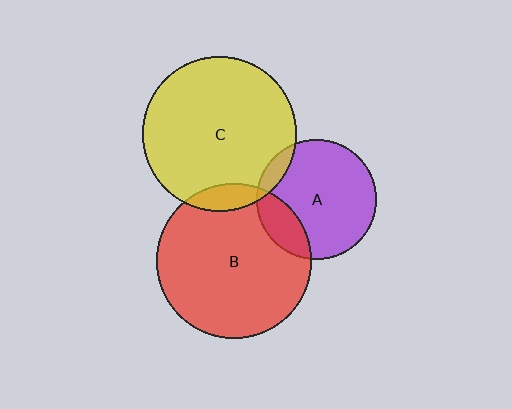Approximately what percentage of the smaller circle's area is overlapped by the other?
Approximately 10%.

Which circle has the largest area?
Circle B (red).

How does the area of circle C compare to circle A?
Approximately 1.7 times.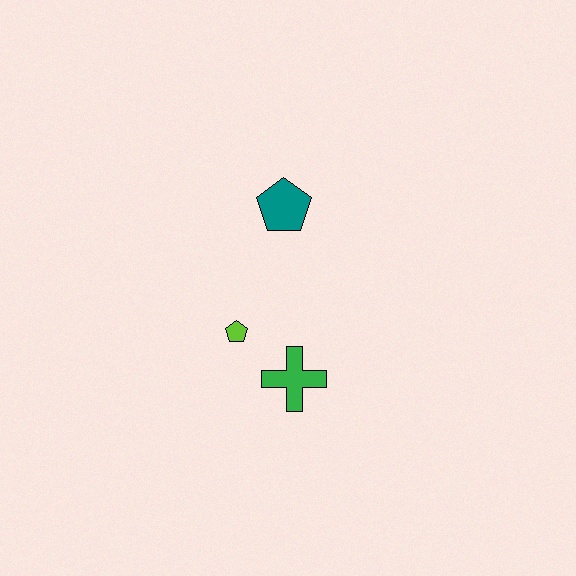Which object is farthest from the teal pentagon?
The green cross is farthest from the teal pentagon.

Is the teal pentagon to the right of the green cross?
No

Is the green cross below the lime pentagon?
Yes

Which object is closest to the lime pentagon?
The green cross is closest to the lime pentagon.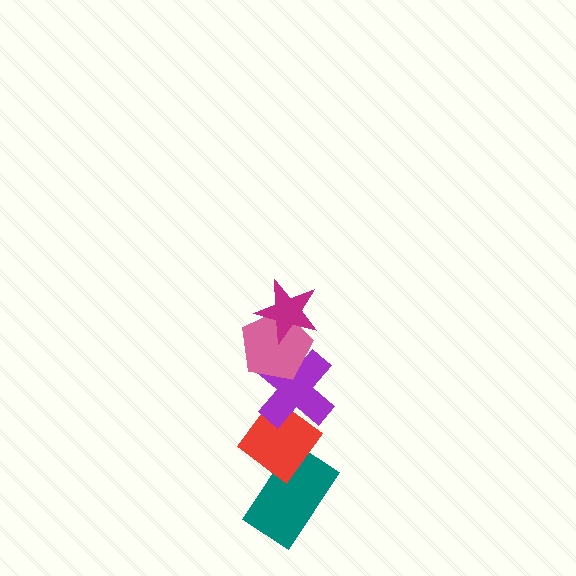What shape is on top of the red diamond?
The purple cross is on top of the red diamond.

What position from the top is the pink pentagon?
The pink pentagon is 2nd from the top.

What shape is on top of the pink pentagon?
The magenta star is on top of the pink pentagon.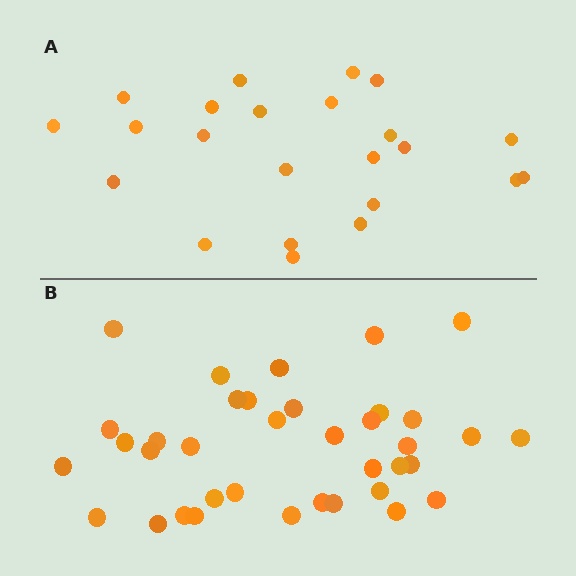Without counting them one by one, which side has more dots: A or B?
Region B (the bottom region) has more dots.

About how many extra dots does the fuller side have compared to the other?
Region B has approximately 15 more dots than region A.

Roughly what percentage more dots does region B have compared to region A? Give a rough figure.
About 60% more.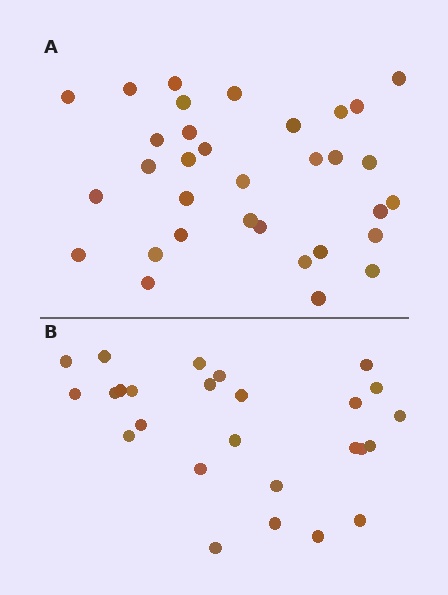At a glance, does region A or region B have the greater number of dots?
Region A (the top region) has more dots.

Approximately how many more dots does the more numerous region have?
Region A has roughly 8 or so more dots than region B.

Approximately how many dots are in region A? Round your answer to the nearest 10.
About 30 dots. (The exact count is 33, which rounds to 30.)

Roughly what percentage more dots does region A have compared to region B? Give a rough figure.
About 25% more.